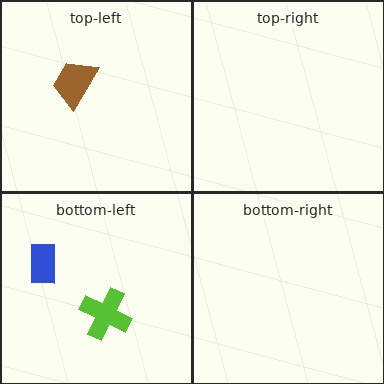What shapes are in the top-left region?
The brown trapezoid.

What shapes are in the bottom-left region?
The blue rectangle, the lime cross.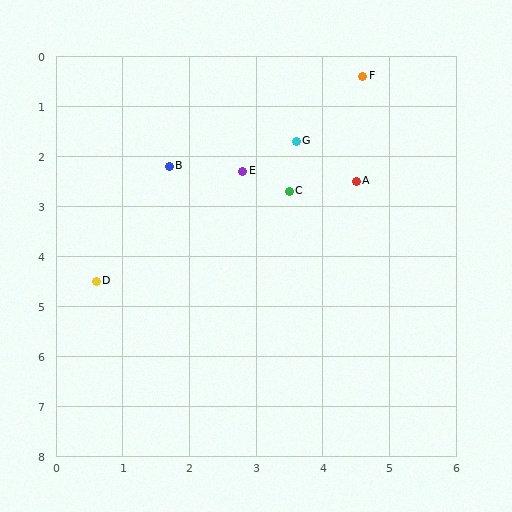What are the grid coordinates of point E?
Point E is at approximately (2.8, 2.3).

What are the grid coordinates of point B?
Point B is at approximately (1.7, 2.2).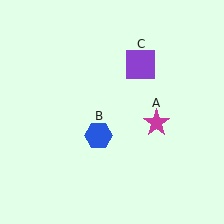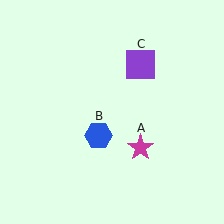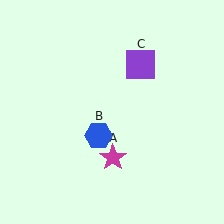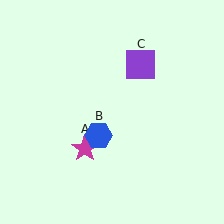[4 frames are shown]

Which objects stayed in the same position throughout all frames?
Blue hexagon (object B) and purple square (object C) remained stationary.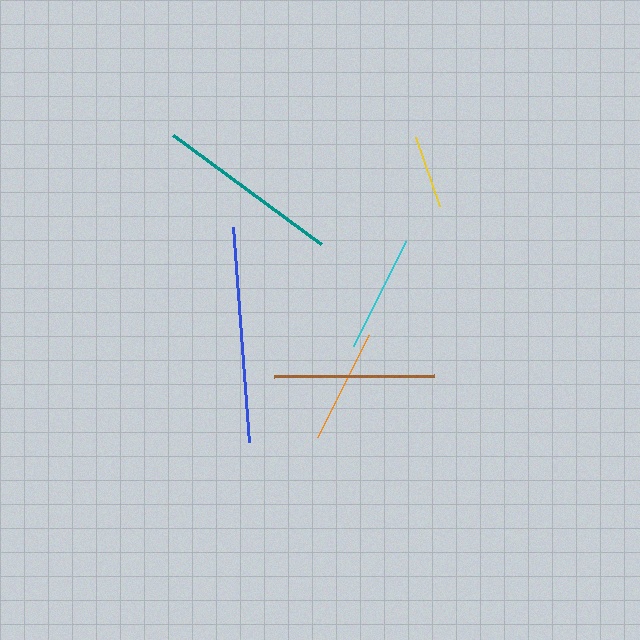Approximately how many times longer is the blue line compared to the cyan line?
The blue line is approximately 1.8 times the length of the cyan line.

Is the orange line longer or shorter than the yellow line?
The orange line is longer than the yellow line.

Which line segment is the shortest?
The yellow line is the shortest at approximately 73 pixels.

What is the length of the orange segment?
The orange segment is approximately 114 pixels long.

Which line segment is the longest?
The blue line is the longest at approximately 215 pixels.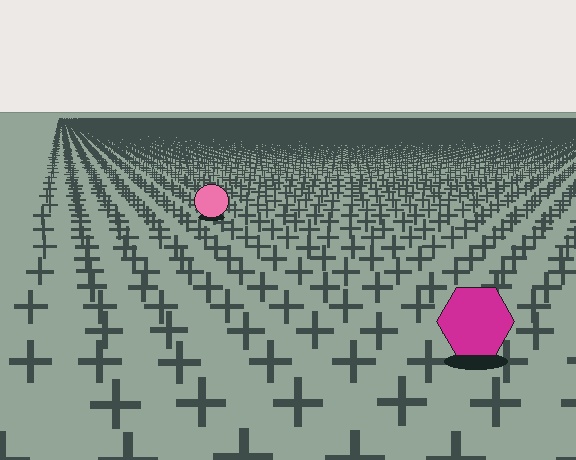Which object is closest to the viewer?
The magenta hexagon is closest. The texture marks near it are larger and more spread out.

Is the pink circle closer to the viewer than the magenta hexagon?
No. The magenta hexagon is closer — you can tell from the texture gradient: the ground texture is coarser near it.